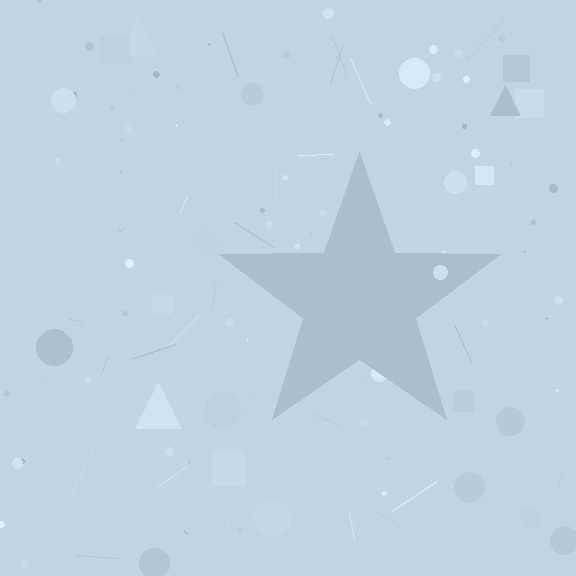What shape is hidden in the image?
A star is hidden in the image.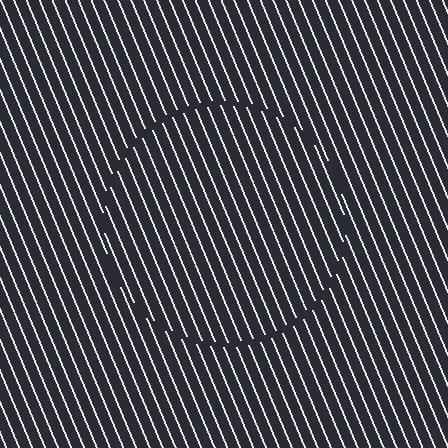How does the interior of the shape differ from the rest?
The interior of the shape contains the same grating, shifted by half a period — the contour is defined by the phase discontinuity where line-ends from the inner and outer gratings abut.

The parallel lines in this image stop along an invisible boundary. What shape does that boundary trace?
An illusory circle. The interior of the shape contains the same grating, shifted by half a period — the contour is defined by the phase discontinuity where line-ends from the inner and outer gratings abut.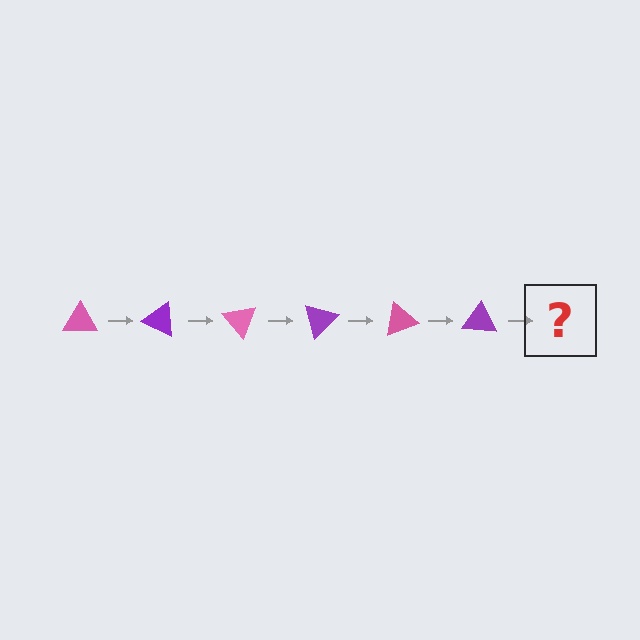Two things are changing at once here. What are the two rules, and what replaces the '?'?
The two rules are that it rotates 25 degrees each step and the color cycles through pink and purple. The '?' should be a pink triangle, rotated 150 degrees from the start.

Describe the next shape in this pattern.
It should be a pink triangle, rotated 150 degrees from the start.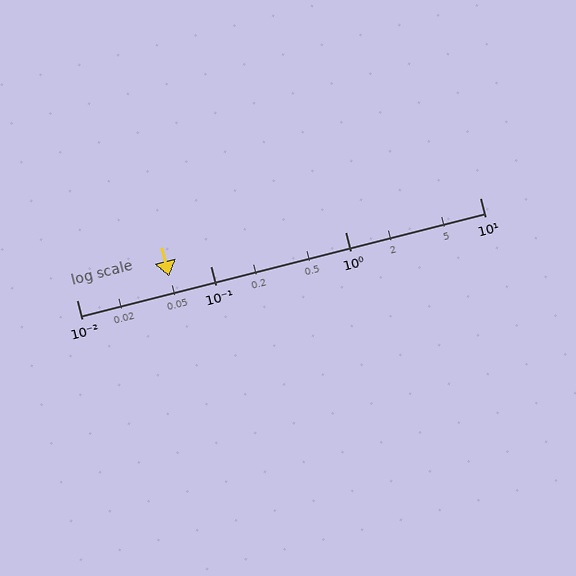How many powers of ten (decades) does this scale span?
The scale spans 3 decades, from 0.01 to 10.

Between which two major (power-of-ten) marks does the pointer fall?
The pointer is between 0.01 and 0.1.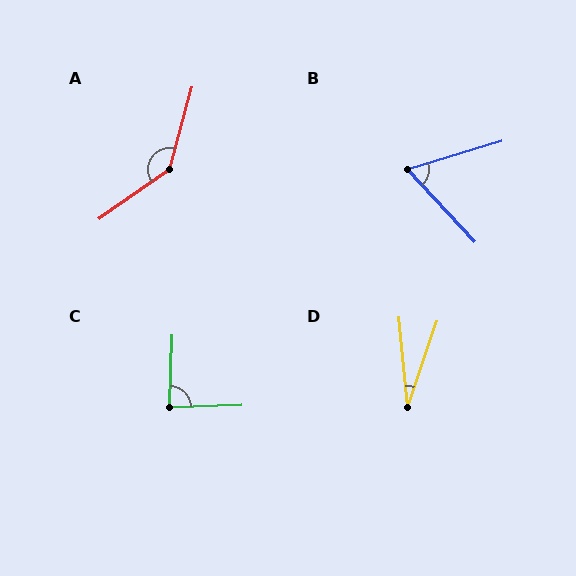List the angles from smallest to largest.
D (24°), B (64°), C (86°), A (140°).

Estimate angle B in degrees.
Approximately 64 degrees.